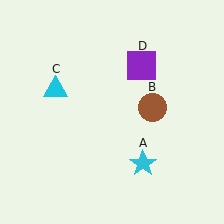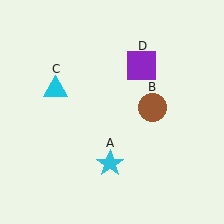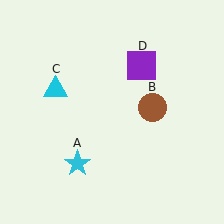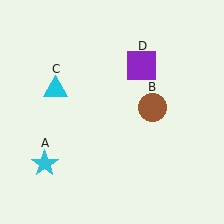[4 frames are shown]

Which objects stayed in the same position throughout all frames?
Brown circle (object B) and cyan triangle (object C) and purple square (object D) remained stationary.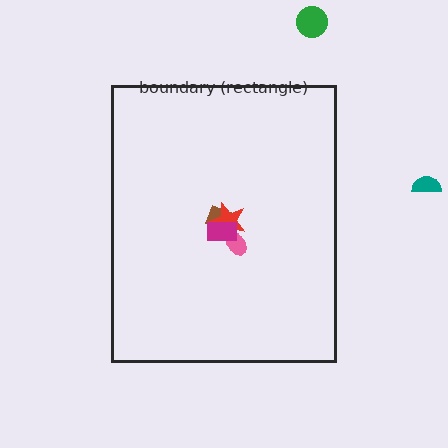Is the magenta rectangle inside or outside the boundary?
Inside.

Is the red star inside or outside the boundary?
Inside.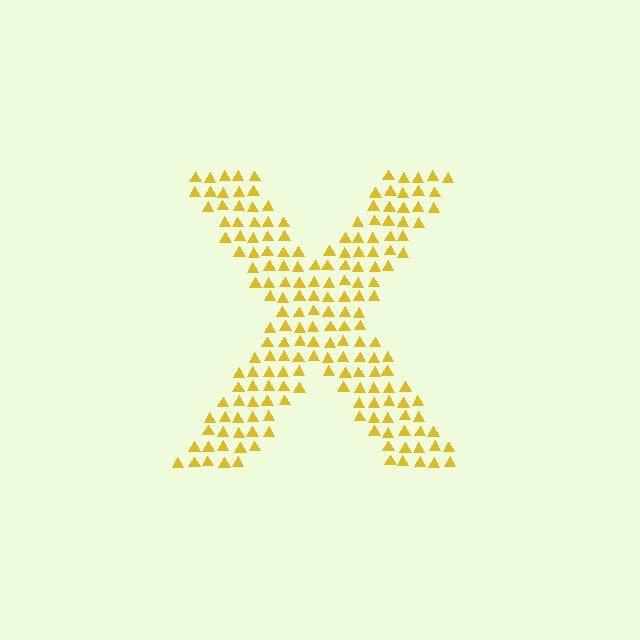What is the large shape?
The large shape is the letter X.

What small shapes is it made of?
It is made of small triangles.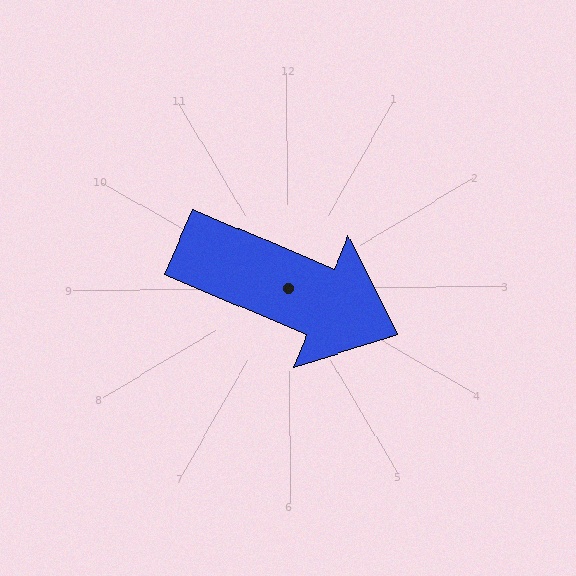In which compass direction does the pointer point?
Southeast.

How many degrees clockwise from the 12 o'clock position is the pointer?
Approximately 113 degrees.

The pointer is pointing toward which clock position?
Roughly 4 o'clock.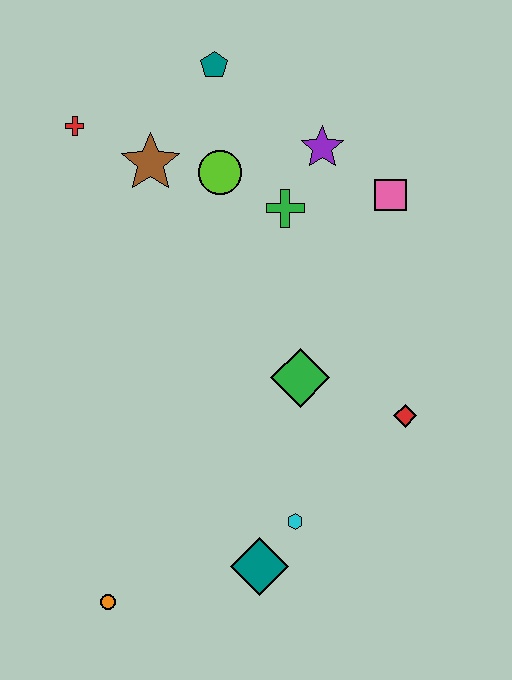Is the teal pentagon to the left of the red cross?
No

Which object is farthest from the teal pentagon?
The orange circle is farthest from the teal pentagon.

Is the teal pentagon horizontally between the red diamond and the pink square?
No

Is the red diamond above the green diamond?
No